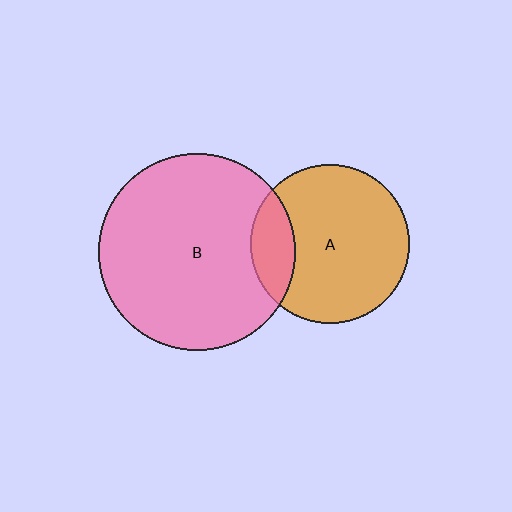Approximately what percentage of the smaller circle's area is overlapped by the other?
Approximately 20%.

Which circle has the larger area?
Circle B (pink).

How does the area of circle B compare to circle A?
Approximately 1.5 times.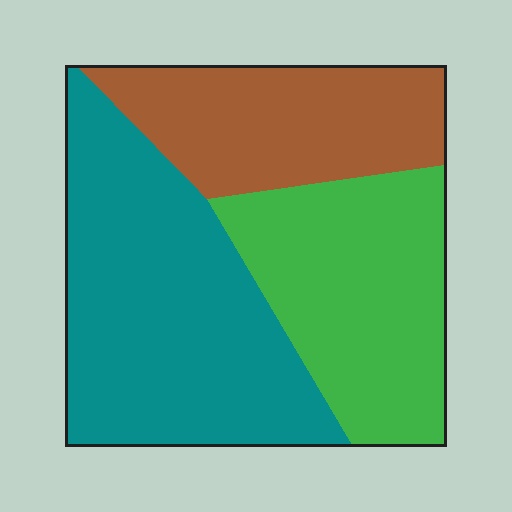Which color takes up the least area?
Brown, at roughly 25%.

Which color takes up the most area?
Teal, at roughly 45%.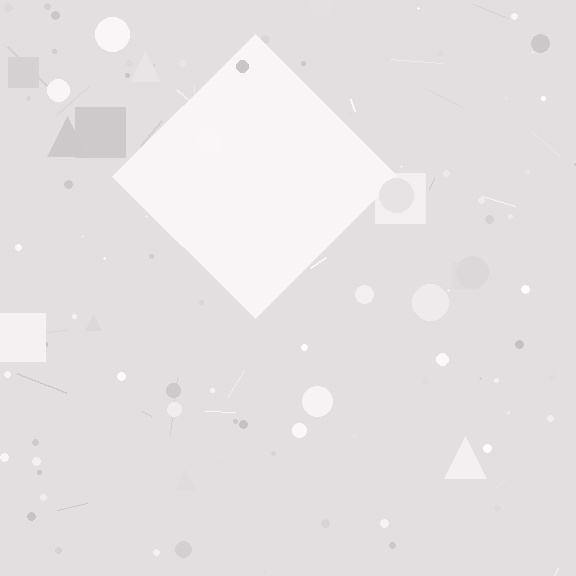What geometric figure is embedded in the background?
A diamond is embedded in the background.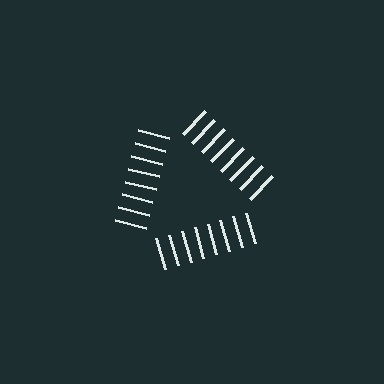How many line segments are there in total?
24 — 8 along each of the 3 edges.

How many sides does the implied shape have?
3 sides — the line-ends trace a triangle.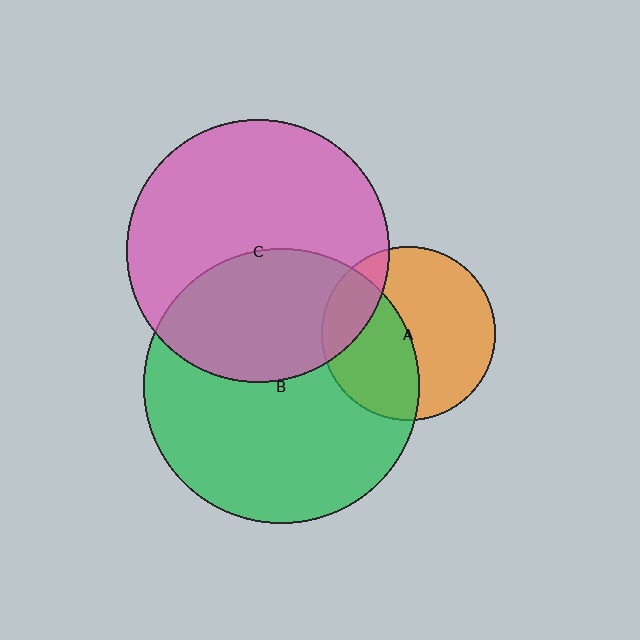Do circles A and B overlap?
Yes.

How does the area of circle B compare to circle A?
Approximately 2.5 times.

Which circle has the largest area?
Circle B (green).